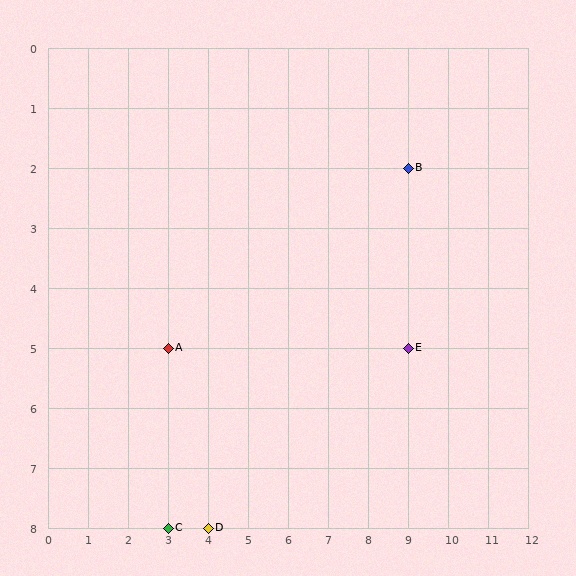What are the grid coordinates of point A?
Point A is at grid coordinates (3, 5).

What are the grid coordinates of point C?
Point C is at grid coordinates (3, 8).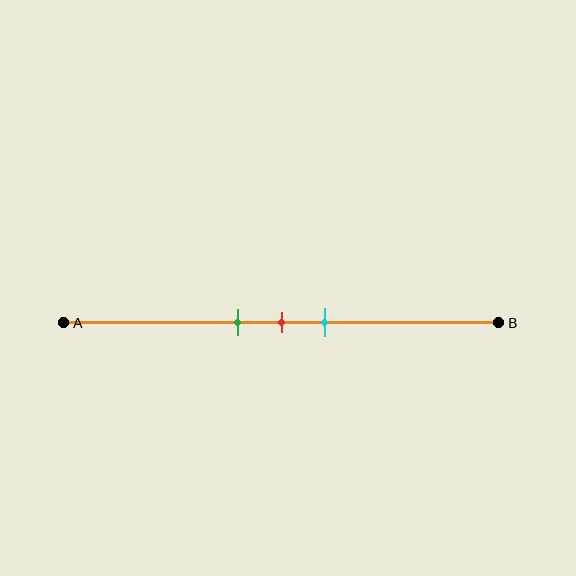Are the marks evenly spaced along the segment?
Yes, the marks are approximately evenly spaced.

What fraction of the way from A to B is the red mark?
The red mark is approximately 50% (0.5) of the way from A to B.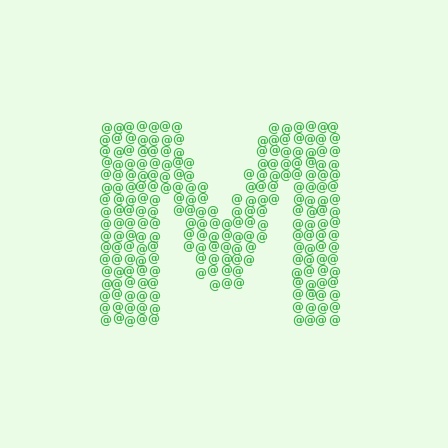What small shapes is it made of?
It is made of small at signs.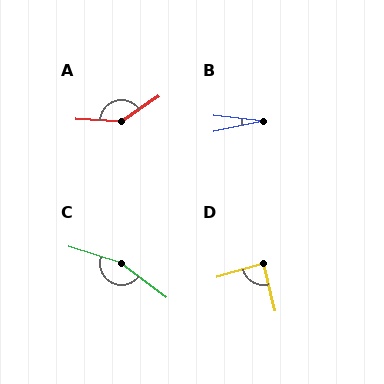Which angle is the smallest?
B, at approximately 19 degrees.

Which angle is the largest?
C, at approximately 160 degrees.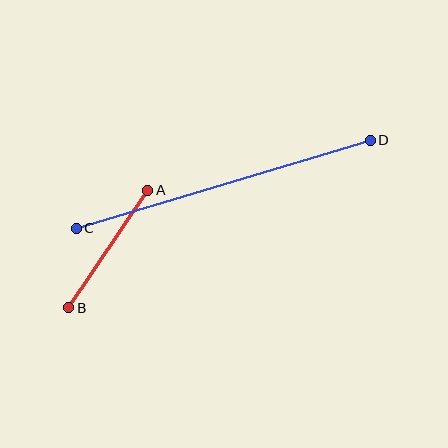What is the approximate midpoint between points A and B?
The midpoint is at approximately (108, 249) pixels.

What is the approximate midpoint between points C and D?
The midpoint is at approximately (223, 184) pixels.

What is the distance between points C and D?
The distance is approximately 307 pixels.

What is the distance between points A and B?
The distance is approximately 142 pixels.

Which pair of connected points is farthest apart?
Points C and D are farthest apart.